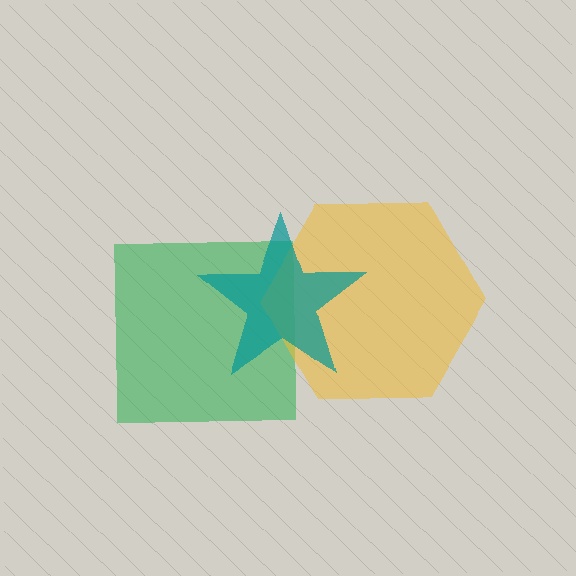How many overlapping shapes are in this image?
There are 3 overlapping shapes in the image.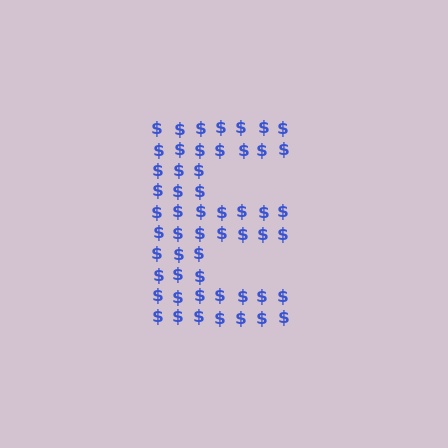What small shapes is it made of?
It is made of small dollar signs.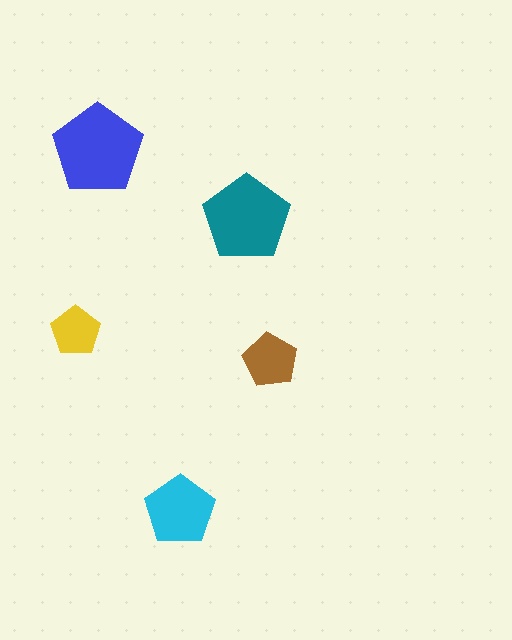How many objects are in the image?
There are 5 objects in the image.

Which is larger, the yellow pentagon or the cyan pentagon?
The cyan one.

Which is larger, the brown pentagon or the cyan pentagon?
The cyan one.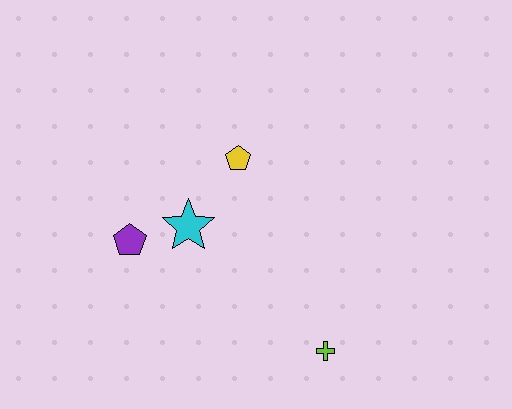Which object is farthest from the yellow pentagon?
The lime cross is farthest from the yellow pentagon.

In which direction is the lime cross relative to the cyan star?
The lime cross is to the right of the cyan star.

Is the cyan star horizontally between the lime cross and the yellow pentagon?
No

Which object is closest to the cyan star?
The purple pentagon is closest to the cyan star.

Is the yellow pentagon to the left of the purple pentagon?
No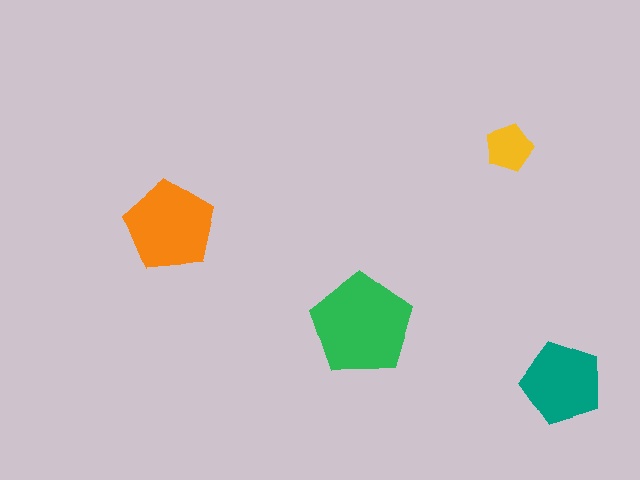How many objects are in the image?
There are 4 objects in the image.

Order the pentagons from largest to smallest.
the green one, the orange one, the teal one, the yellow one.